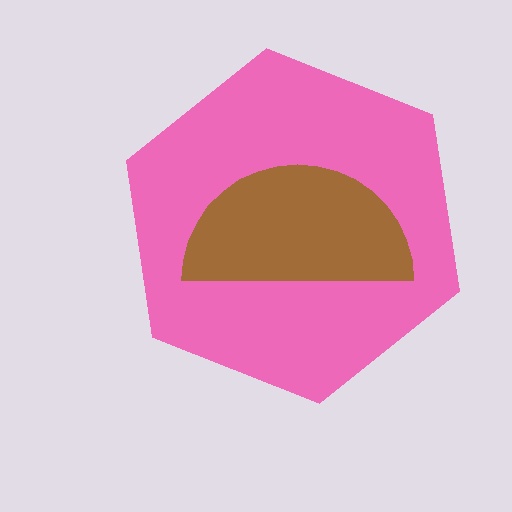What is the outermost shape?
The pink hexagon.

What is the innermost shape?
The brown semicircle.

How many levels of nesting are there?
2.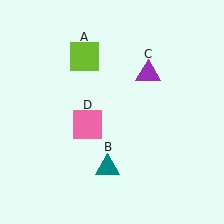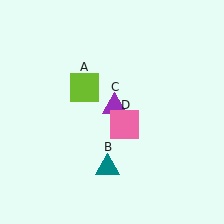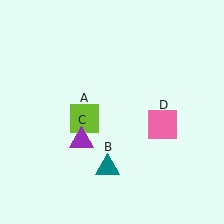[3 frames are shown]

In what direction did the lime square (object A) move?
The lime square (object A) moved down.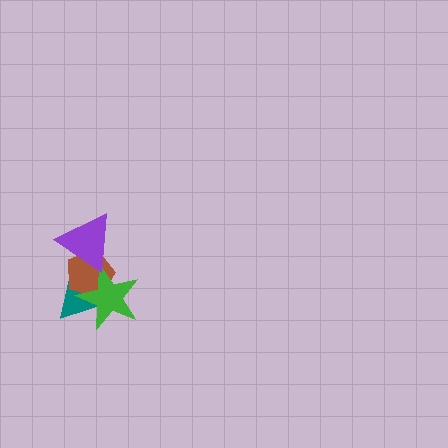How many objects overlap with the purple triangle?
3 objects overlap with the purple triangle.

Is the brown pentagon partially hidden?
Yes, it is partially covered by another shape.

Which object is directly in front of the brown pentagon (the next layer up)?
The green star is directly in front of the brown pentagon.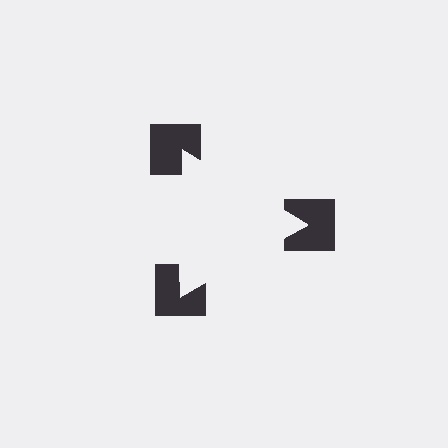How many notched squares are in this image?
There are 3 — one at each vertex of the illusory triangle.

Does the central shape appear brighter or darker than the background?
It typically appears slightly brighter than the background, even though no actual brightness change is drawn.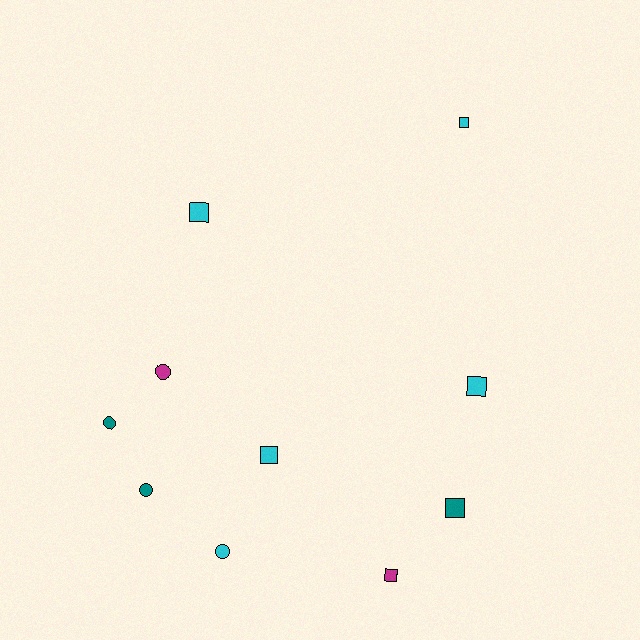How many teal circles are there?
There are 2 teal circles.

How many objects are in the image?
There are 10 objects.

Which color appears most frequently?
Cyan, with 5 objects.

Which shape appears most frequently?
Square, with 6 objects.